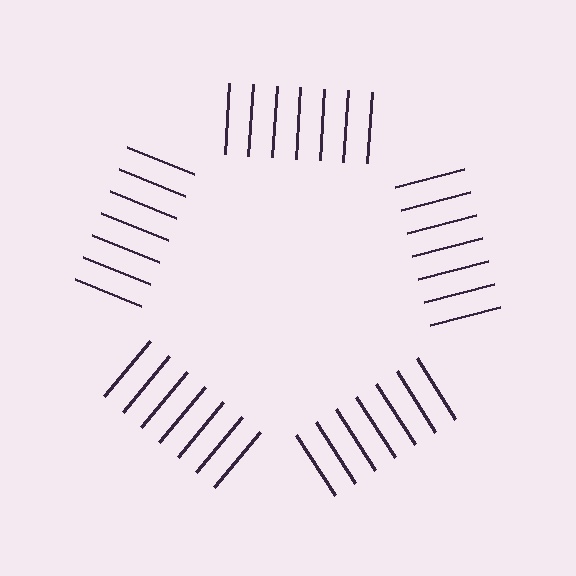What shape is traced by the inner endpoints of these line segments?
An illusory pentagon — the line segments terminate on its edges but no continuous stroke is drawn.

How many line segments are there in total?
35 — 7 along each of the 5 edges.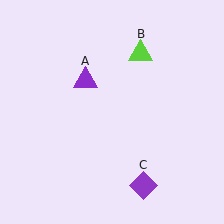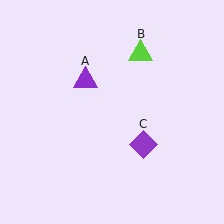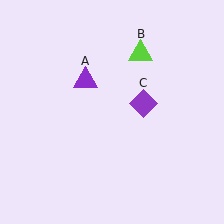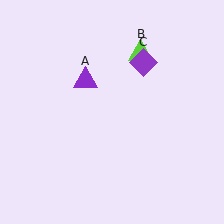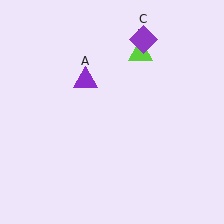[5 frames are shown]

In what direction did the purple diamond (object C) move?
The purple diamond (object C) moved up.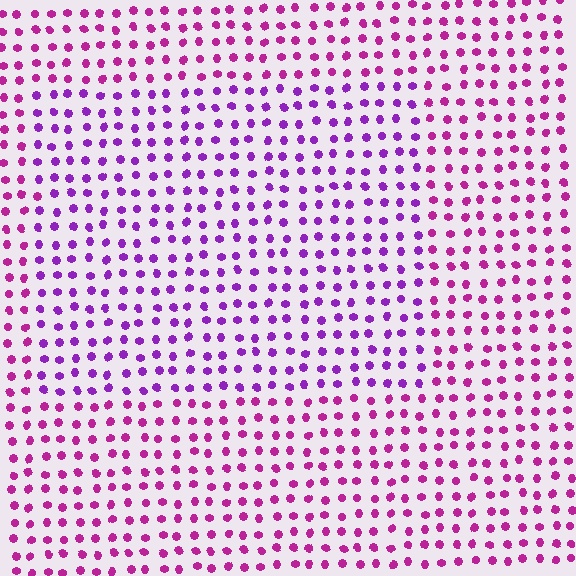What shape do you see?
I see a rectangle.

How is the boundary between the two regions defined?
The boundary is defined purely by a slight shift in hue (about 31 degrees). Spacing, size, and orientation are identical on both sides.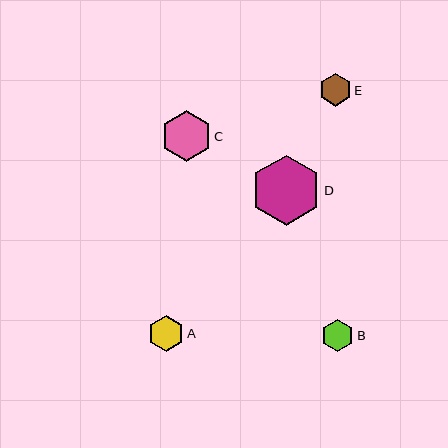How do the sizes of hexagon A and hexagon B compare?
Hexagon A and hexagon B are approximately the same size.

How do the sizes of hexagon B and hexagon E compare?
Hexagon B and hexagon E are approximately the same size.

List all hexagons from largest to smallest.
From largest to smallest: D, C, A, B, E.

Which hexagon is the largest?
Hexagon D is the largest with a size of approximately 70 pixels.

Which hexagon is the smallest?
Hexagon E is the smallest with a size of approximately 32 pixels.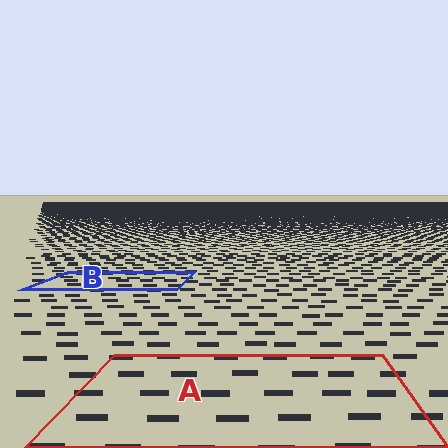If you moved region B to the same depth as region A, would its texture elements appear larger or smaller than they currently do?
They would appear larger. At a closer depth, the same texture elements are projected at a bigger on-screen size.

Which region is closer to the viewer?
Region A is closer. The texture elements there are larger and more spread out.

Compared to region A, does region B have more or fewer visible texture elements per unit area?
Region B has more texture elements per unit area — they are packed more densely because it is farther away.